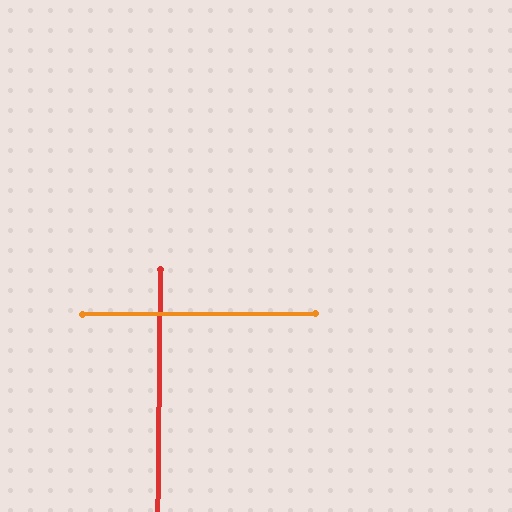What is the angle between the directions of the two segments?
Approximately 89 degrees.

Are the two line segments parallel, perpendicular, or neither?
Perpendicular — they meet at approximately 89°.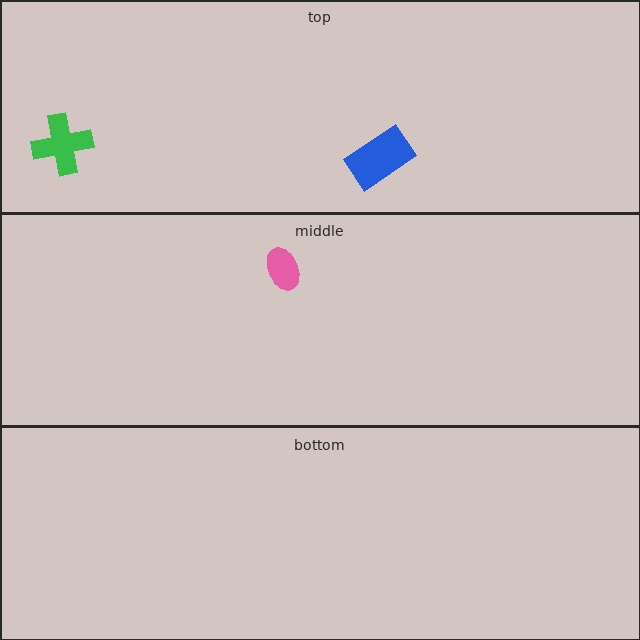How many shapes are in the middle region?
1.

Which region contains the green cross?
The top region.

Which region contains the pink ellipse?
The middle region.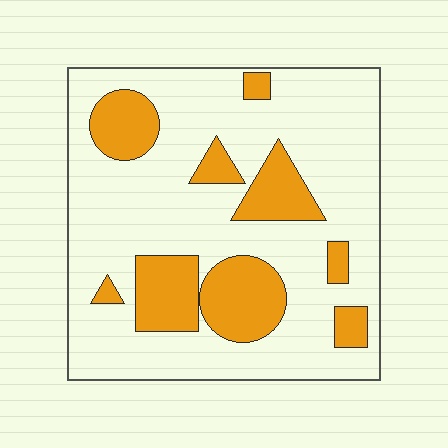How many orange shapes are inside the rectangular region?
9.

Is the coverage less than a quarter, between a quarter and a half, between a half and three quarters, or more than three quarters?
Less than a quarter.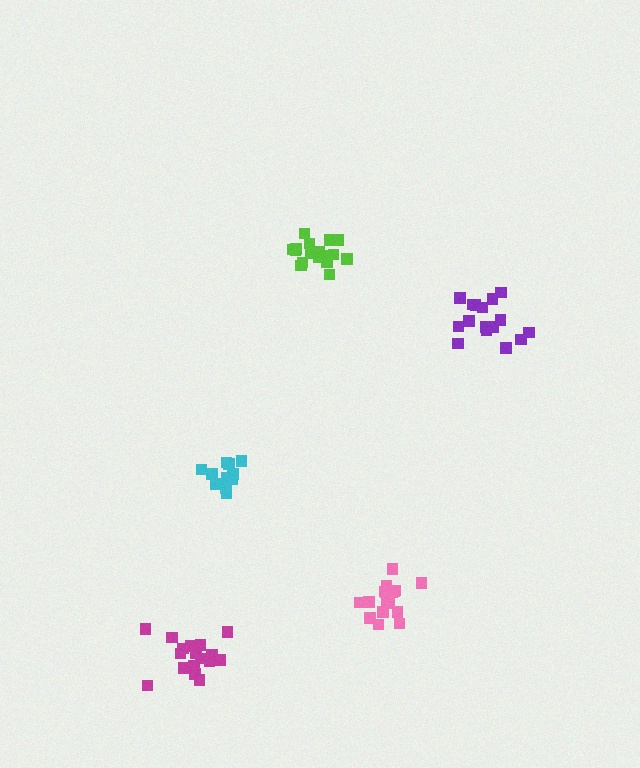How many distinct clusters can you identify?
There are 5 distinct clusters.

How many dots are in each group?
Group 1: 16 dots, Group 2: 17 dots, Group 3: 12 dots, Group 4: 17 dots, Group 5: 18 dots (80 total).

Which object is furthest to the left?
The magenta cluster is leftmost.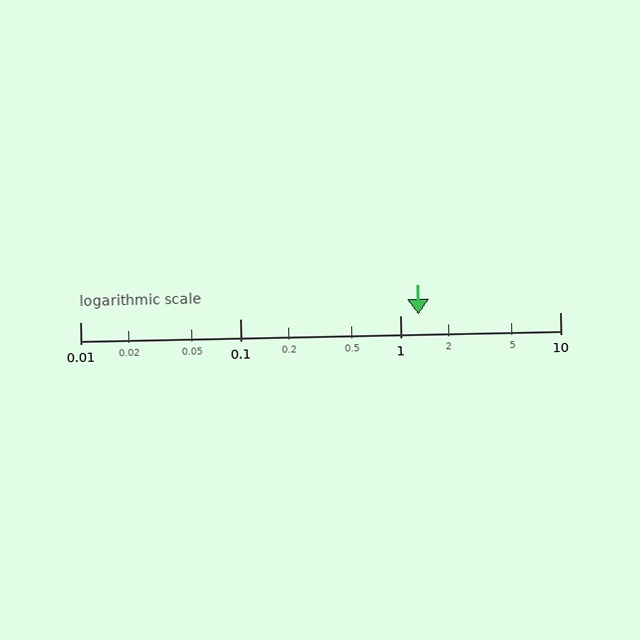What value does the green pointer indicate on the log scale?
The pointer indicates approximately 1.3.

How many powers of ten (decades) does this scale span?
The scale spans 3 decades, from 0.01 to 10.